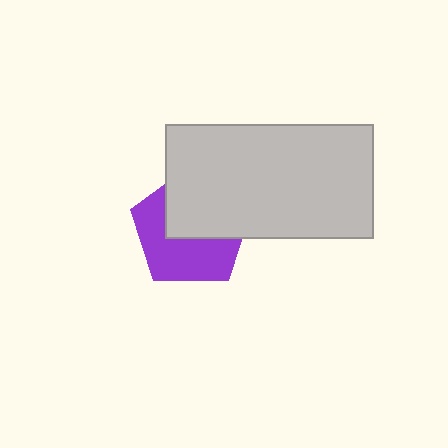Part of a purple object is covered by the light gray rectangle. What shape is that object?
It is a pentagon.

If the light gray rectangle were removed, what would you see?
You would see the complete purple pentagon.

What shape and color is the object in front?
The object in front is a light gray rectangle.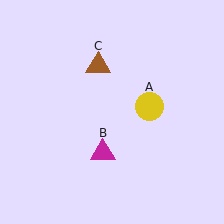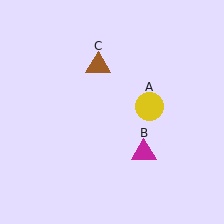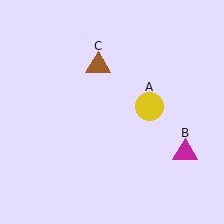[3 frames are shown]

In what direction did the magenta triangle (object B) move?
The magenta triangle (object B) moved right.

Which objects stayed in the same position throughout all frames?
Yellow circle (object A) and brown triangle (object C) remained stationary.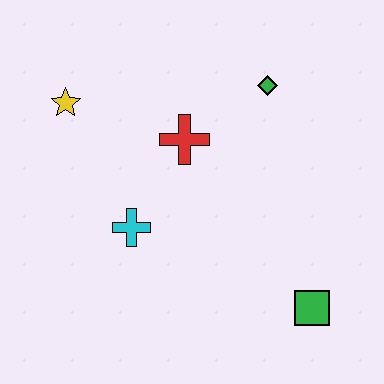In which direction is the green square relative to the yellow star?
The green square is to the right of the yellow star.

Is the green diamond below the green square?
No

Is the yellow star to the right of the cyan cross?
No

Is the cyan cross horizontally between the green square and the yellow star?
Yes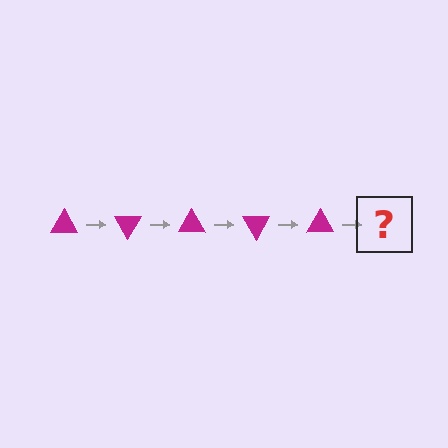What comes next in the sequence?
The next element should be a magenta triangle rotated 300 degrees.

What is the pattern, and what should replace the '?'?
The pattern is that the triangle rotates 60 degrees each step. The '?' should be a magenta triangle rotated 300 degrees.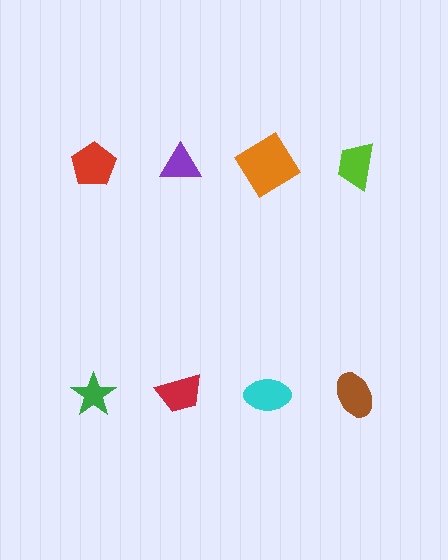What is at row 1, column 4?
A lime trapezoid.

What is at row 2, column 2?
A red trapezoid.